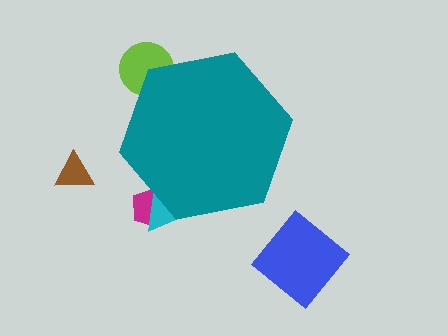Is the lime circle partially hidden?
Yes, the lime circle is partially hidden behind the teal hexagon.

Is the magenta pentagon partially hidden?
Yes, the magenta pentagon is partially hidden behind the teal hexagon.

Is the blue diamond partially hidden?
No, the blue diamond is fully visible.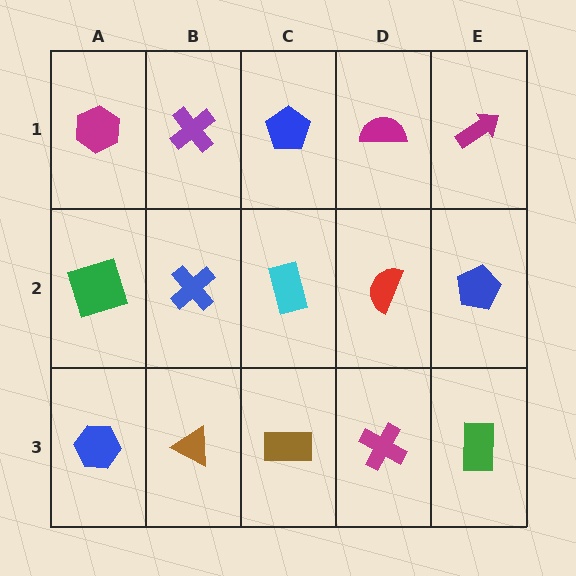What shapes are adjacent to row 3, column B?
A blue cross (row 2, column B), a blue hexagon (row 3, column A), a brown rectangle (row 3, column C).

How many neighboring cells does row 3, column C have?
3.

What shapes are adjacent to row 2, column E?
A magenta arrow (row 1, column E), a green rectangle (row 3, column E), a red semicircle (row 2, column D).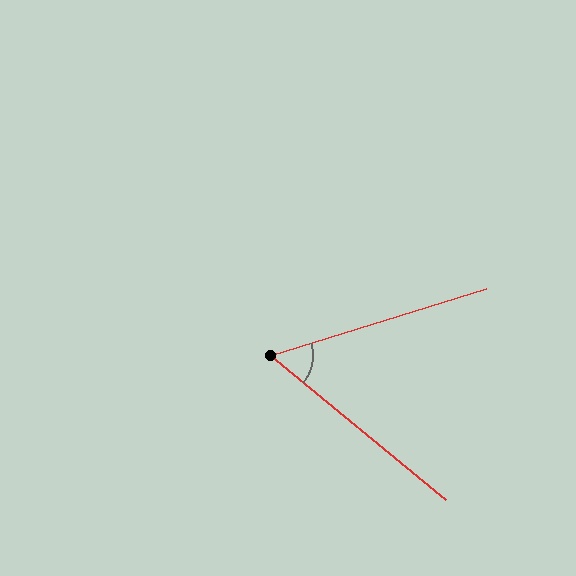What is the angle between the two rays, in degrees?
Approximately 57 degrees.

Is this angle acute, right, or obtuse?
It is acute.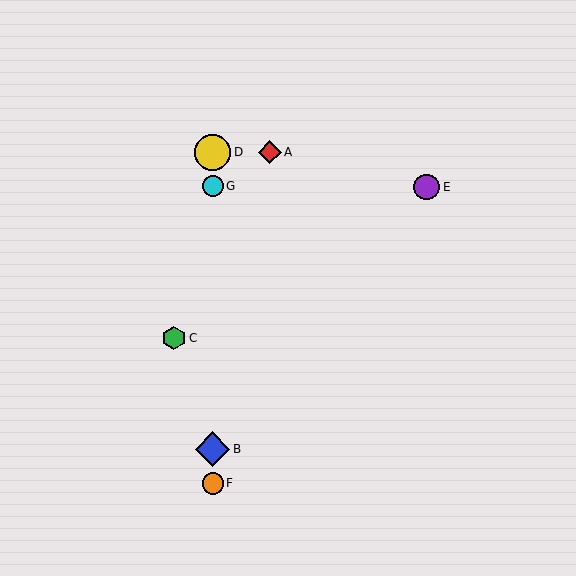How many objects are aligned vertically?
4 objects (B, D, F, G) are aligned vertically.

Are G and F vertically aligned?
Yes, both are at x≈213.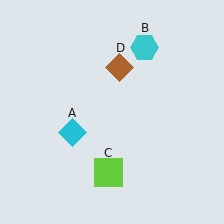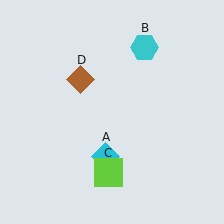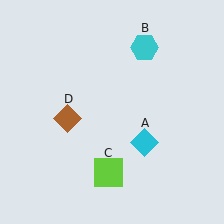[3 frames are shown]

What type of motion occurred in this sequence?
The cyan diamond (object A), brown diamond (object D) rotated counterclockwise around the center of the scene.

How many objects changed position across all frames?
2 objects changed position: cyan diamond (object A), brown diamond (object D).